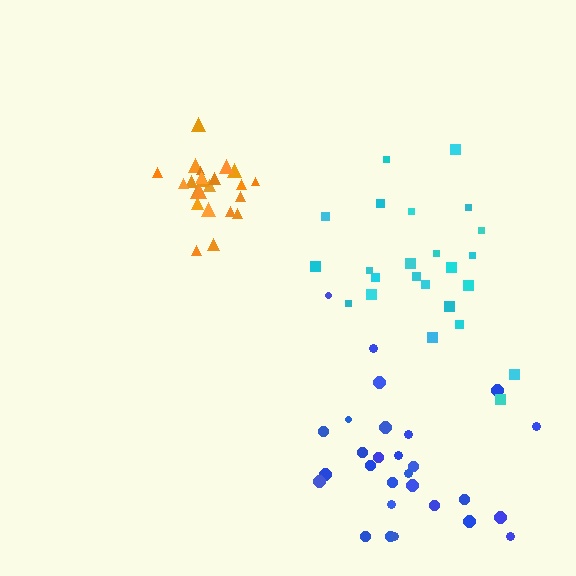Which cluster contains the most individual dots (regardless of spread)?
Blue (28).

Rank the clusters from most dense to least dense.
orange, blue, cyan.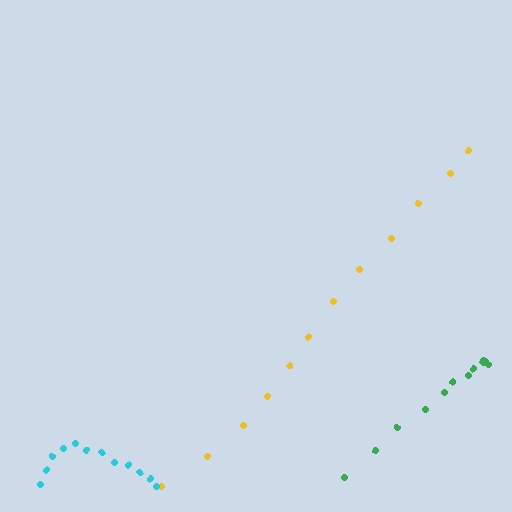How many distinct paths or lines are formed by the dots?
There are 3 distinct paths.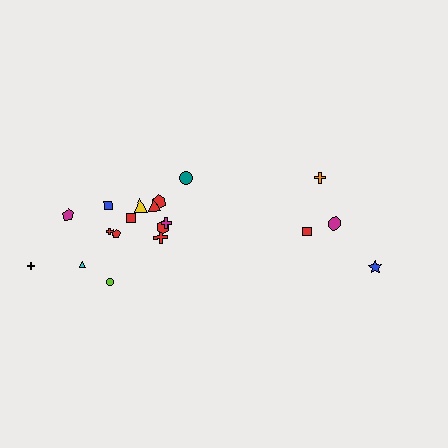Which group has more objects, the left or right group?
The left group.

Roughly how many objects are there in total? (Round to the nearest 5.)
Roughly 20 objects in total.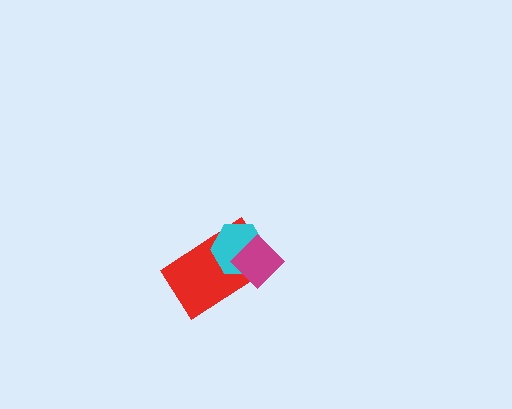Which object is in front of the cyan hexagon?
The magenta diamond is in front of the cyan hexagon.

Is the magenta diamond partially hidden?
No, no other shape covers it.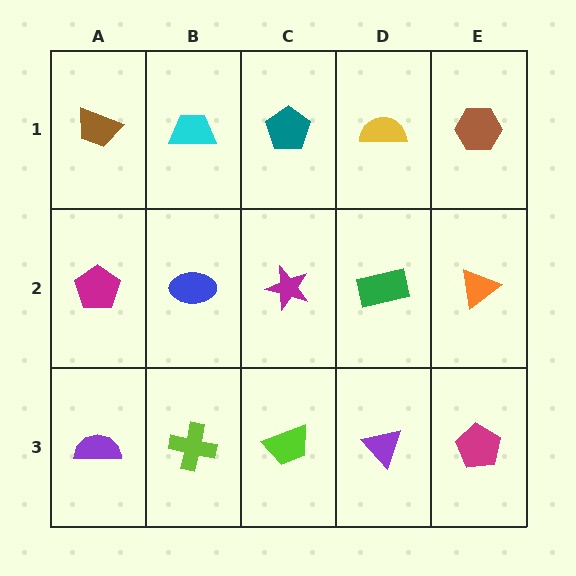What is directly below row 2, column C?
A lime trapezoid.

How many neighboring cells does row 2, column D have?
4.